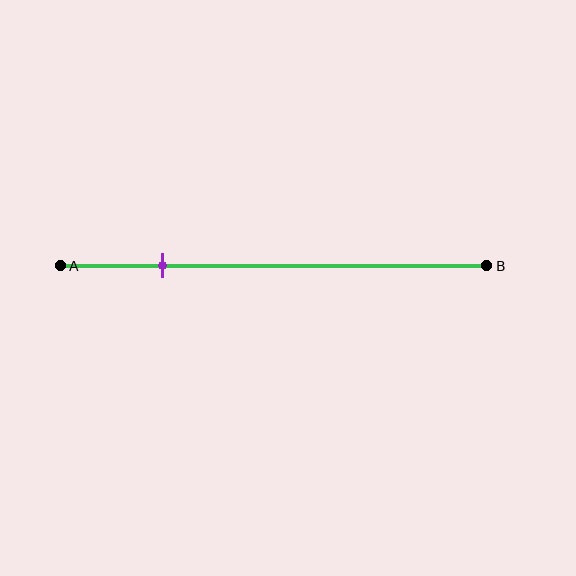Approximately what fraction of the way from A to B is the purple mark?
The purple mark is approximately 25% of the way from A to B.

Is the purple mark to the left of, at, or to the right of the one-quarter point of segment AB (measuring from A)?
The purple mark is approximately at the one-quarter point of segment AB.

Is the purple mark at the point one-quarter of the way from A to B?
Yes, the mark is approximately at the one-quarter point.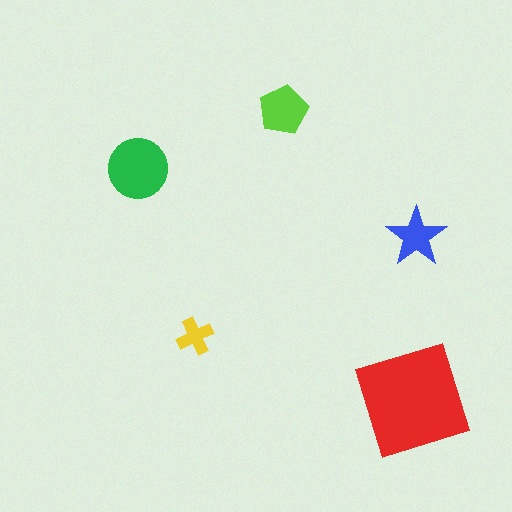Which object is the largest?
The red square.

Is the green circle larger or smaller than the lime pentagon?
Larger.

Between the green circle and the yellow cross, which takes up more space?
The green circle.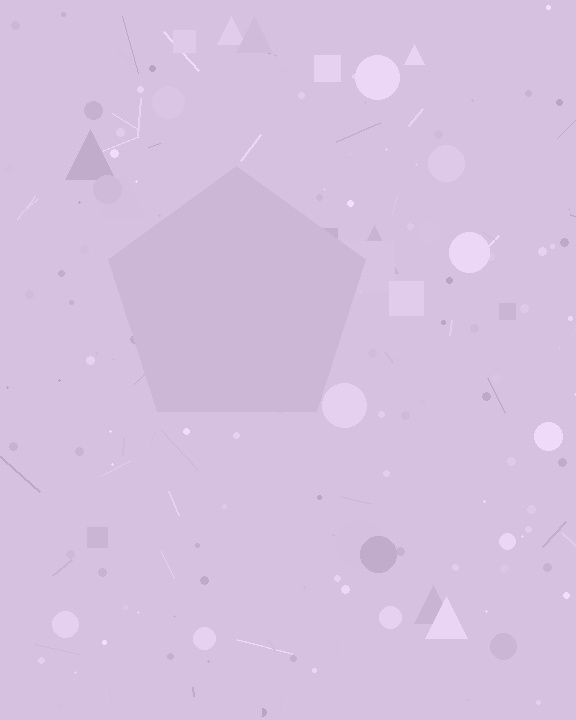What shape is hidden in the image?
A pentagon is hidden in the image.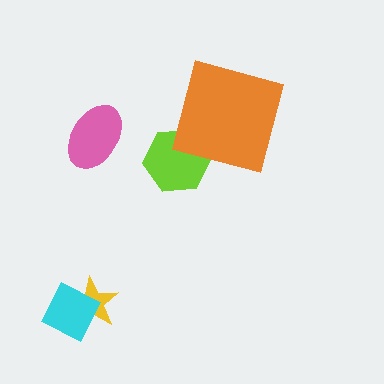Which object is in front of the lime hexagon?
The orange square is in front of the lime hexagon.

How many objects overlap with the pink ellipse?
0 objects overlap with the pink ellipse.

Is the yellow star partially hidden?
Yes, it is partially covered by another shape.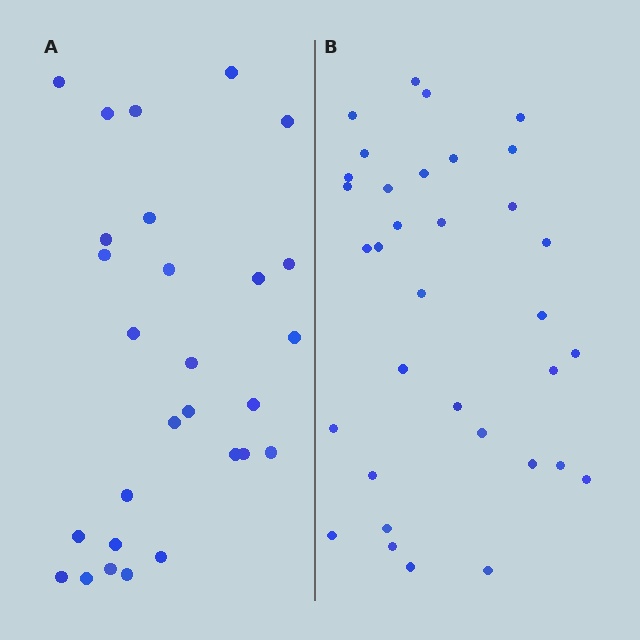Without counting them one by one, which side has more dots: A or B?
Region B (the right region) has more dots.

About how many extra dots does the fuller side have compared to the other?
Region B has about 6 more dots than region A.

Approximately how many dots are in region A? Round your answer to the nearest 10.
About 30 dots. (The exact count is 28, which rounds to 30.)